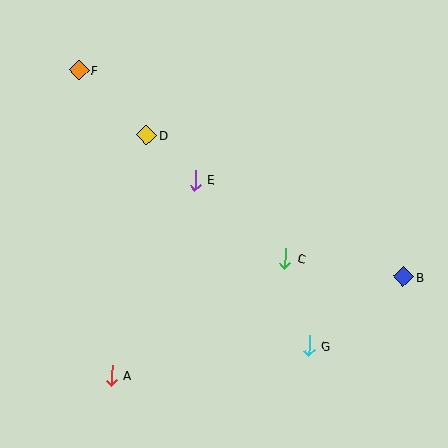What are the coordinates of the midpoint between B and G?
The midpoint between B and G is at (356, 311).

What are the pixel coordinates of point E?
Point E is at (195, 180).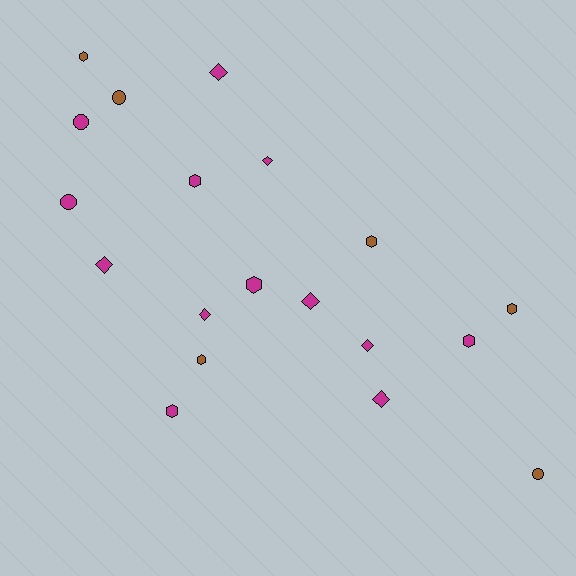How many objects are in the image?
There are 19 objects.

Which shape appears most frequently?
Hexagon, with 8 objects.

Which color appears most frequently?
Magenta, with 13 objects.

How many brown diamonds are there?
There are no brown diamonds.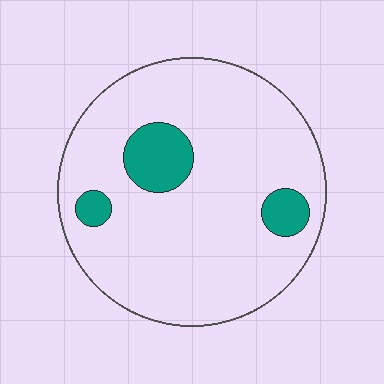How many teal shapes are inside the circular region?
3.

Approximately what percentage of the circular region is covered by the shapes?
Approximately 10%.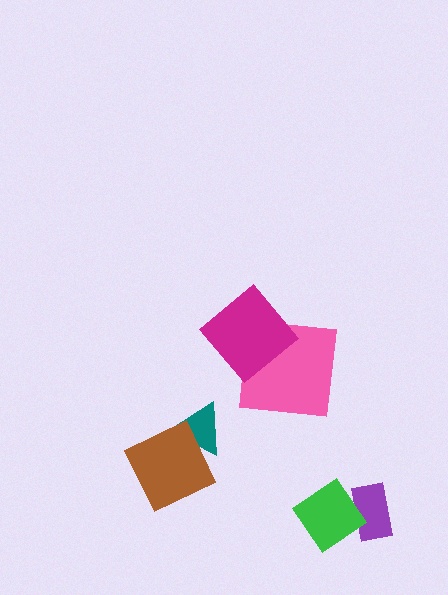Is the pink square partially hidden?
Yes, it is partially covered by another shape.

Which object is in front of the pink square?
The magenta diamond is in front of the pink square.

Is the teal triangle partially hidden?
Yes, it is partially covered by another shape.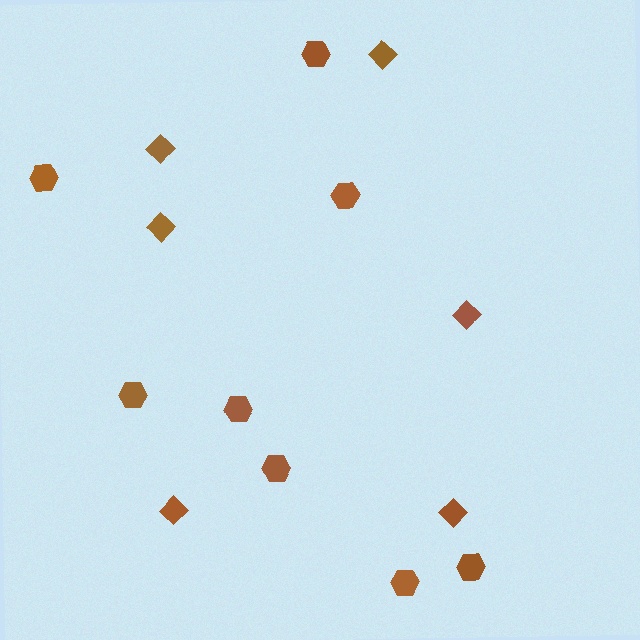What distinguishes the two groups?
There are 2 groups: one group of hexagons (8) and one group of diamonds (6).